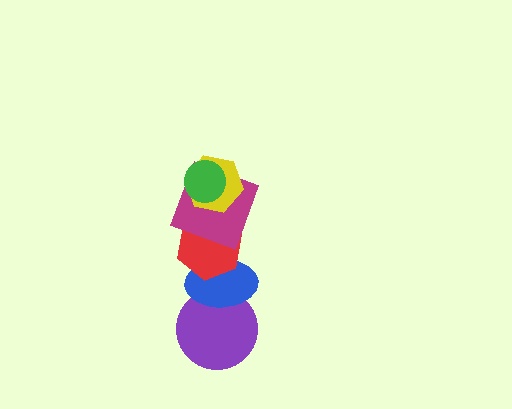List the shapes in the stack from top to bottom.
From top to bottom: the green circle, the yellow hexagon, the magenta square, the red hexagon, the blue ellipse, the purple circle.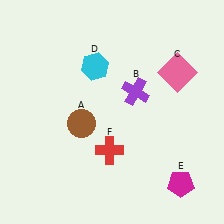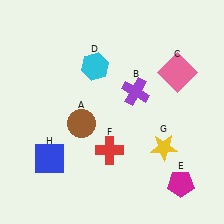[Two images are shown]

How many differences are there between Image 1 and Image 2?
There are 2 differences between the two images.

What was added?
A yellow star (G), a blue square (H) were added in Image 2.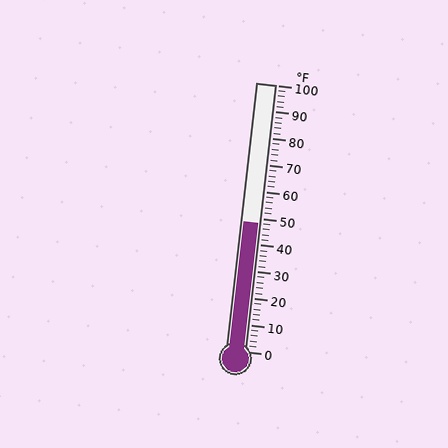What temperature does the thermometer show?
The thermometer shows approximately 48°F.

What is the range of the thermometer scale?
The thermometer scale ranges from 0°F to 100°F.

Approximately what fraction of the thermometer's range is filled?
The thermometer is filled to approximately 50% of its range.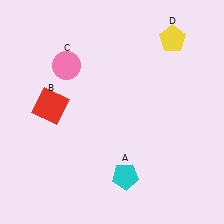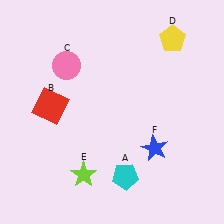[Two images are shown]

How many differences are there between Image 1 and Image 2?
There are 2 differences between the two images.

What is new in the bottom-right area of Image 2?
A blue star (F) was added in the bottom-right area of Image 2.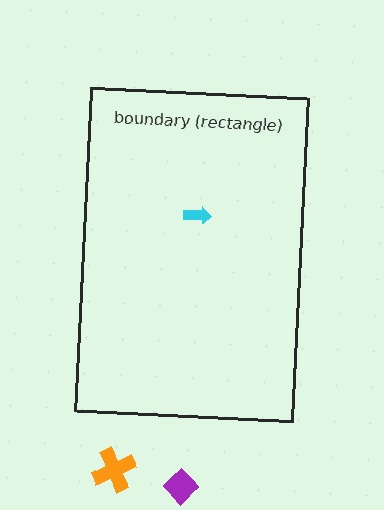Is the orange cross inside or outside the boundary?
Outside.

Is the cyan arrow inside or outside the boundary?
Inside.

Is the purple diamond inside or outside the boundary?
Outside.